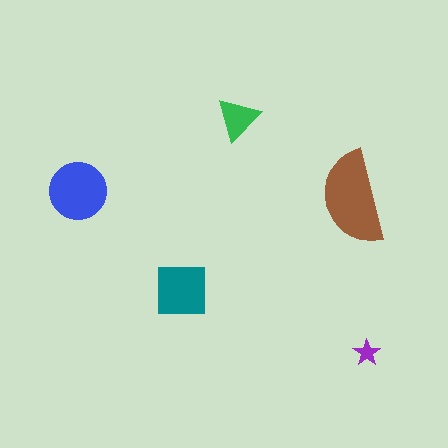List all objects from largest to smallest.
The brown semicircle, the blue circle, the teal square, the green triangle, the purple star.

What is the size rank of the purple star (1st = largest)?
5th.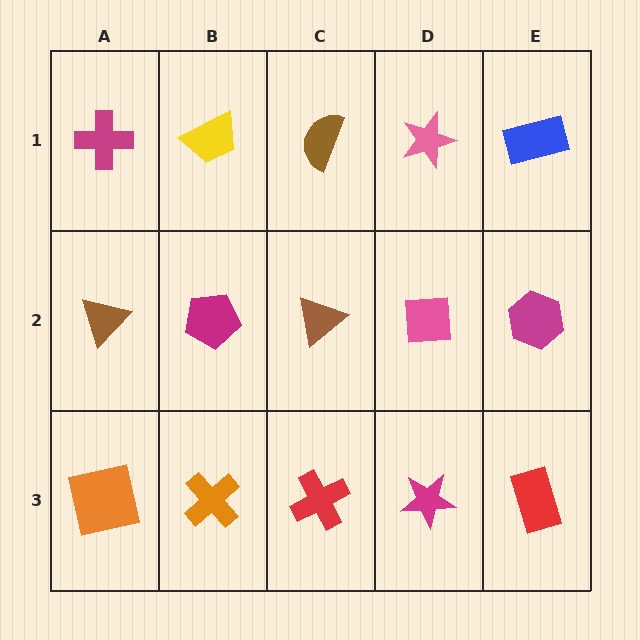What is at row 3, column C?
A red cross.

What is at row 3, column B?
An orange cross.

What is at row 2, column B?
A magenta pentagon.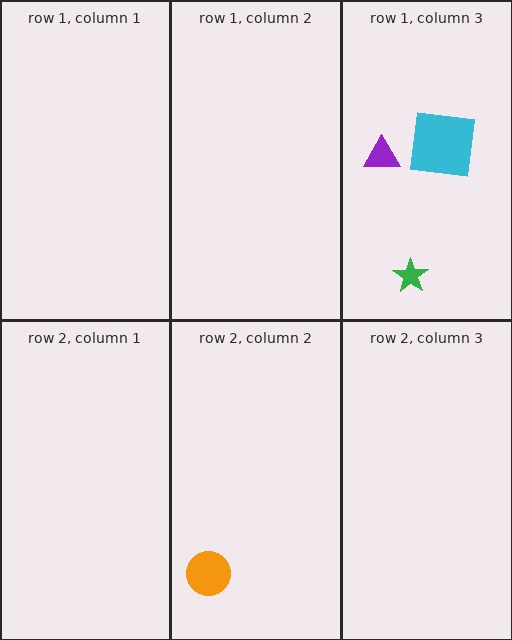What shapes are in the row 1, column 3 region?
The purple triangle, the cyan square, the green star.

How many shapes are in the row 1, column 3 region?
3.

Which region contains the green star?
The row 1, column 3 region.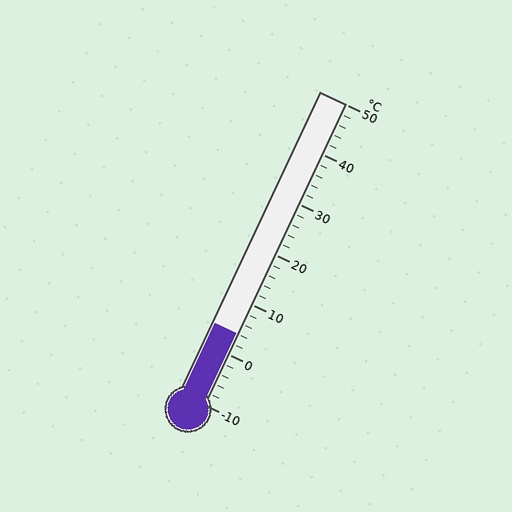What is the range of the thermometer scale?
The thermometer scale ranges from -10°C to 50°C.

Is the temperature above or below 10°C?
The temperature is below 10°C.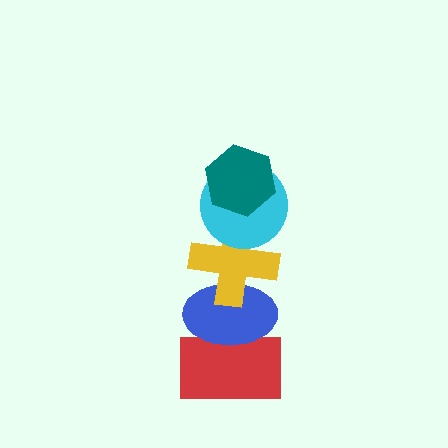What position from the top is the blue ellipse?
The blue ellipse is 4th from the top.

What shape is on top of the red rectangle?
The blue ellipse is on top of the red rectangle.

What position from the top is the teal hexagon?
The teal hexagon is 1st from the top.